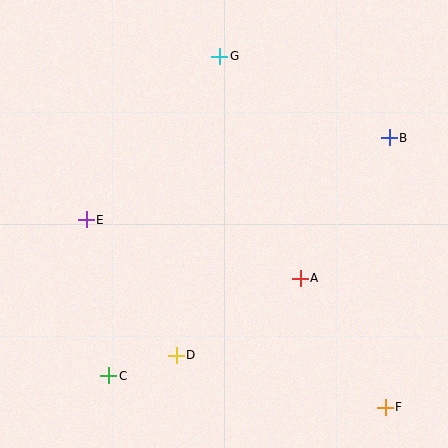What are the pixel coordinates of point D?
Point D is at (176, 355).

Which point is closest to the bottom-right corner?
Point F is closest to the bottom-right corner.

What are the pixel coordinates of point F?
Point F is at (385, 407).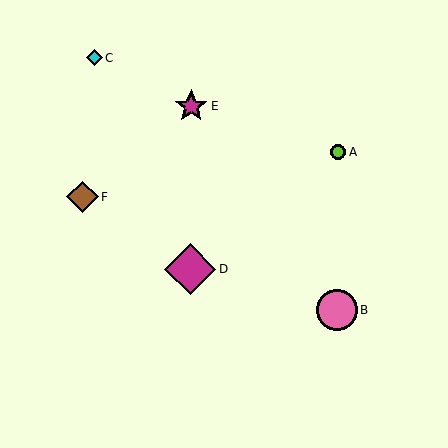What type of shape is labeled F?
Shape F is a brown diamond.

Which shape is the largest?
The magenta diamond (labeled D) is the largest.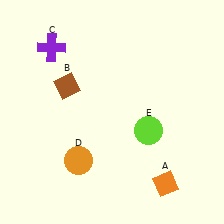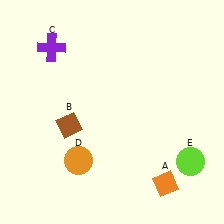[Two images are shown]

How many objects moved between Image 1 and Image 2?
2 objects moved between the two images.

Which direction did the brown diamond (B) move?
The brown diamond (B) moved down.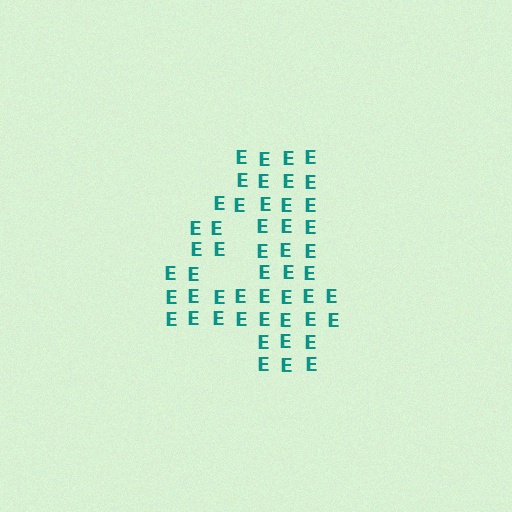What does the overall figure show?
The overall figure shows the digit 4.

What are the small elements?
The small elements are letter E's.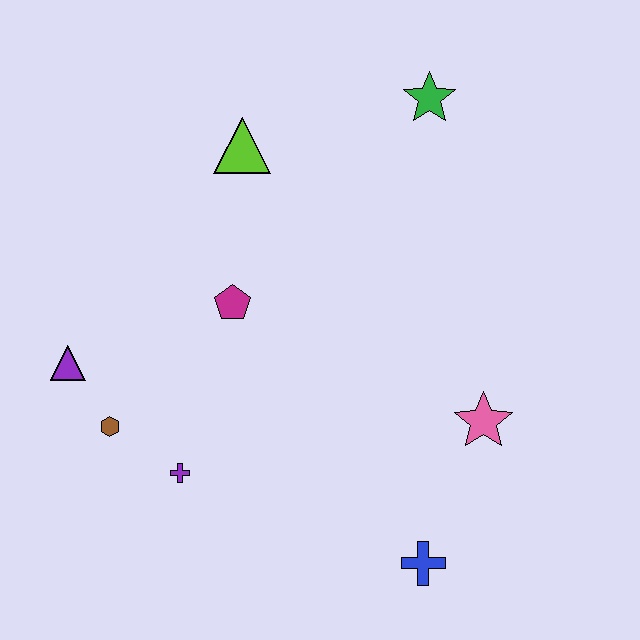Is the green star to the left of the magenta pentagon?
No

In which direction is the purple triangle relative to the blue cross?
The purple triangle is to the left of the blue cross.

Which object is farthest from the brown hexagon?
The green star is farthest from the brown hexagon.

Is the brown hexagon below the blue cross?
No